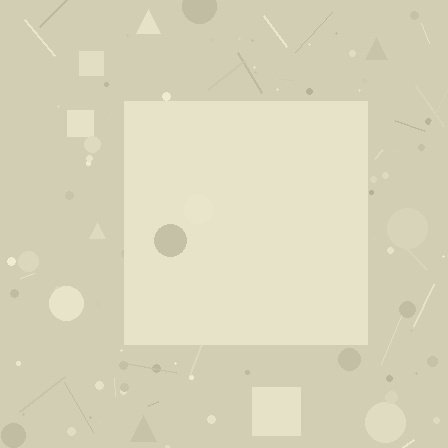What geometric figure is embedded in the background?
A square is embedded in the background.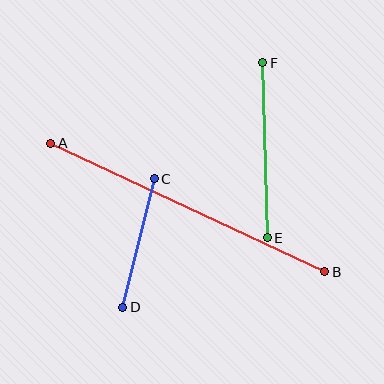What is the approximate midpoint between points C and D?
The midpoint is at approximately (138, 243) pixels.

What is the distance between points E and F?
The distance is approximately 175 pixels.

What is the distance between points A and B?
The distance is approximately 303 pixels.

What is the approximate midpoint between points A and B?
The midpoint is at approximately (188, 207) pixels.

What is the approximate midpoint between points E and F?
The midpoint is at approximately (265, 150) pixels.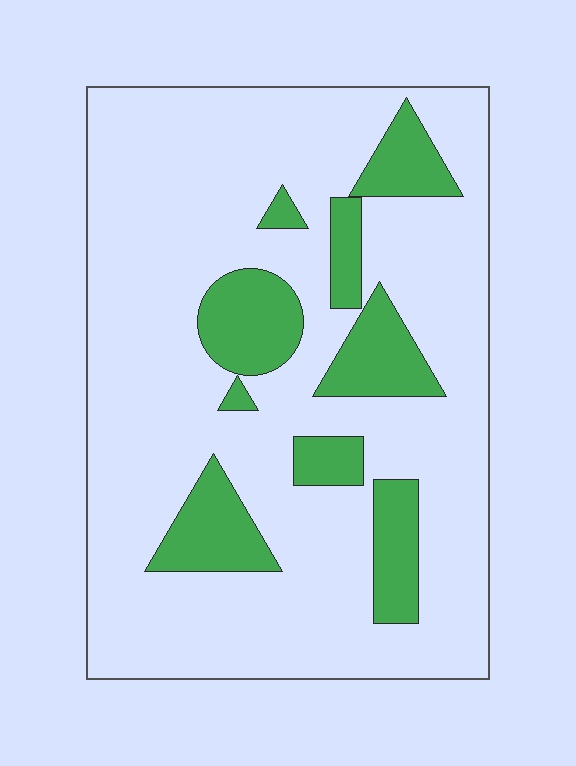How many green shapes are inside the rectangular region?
9.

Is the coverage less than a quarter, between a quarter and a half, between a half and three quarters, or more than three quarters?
Less than a quarter.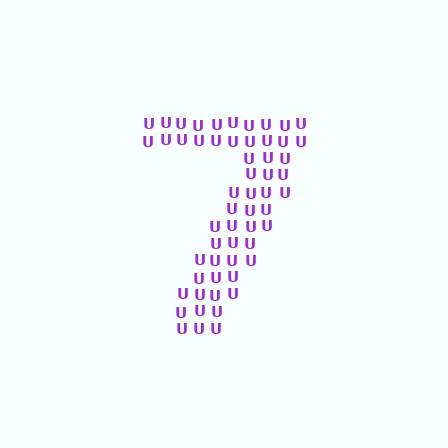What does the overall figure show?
The overall figure shows the digit 7.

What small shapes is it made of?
It is made of small letter U's.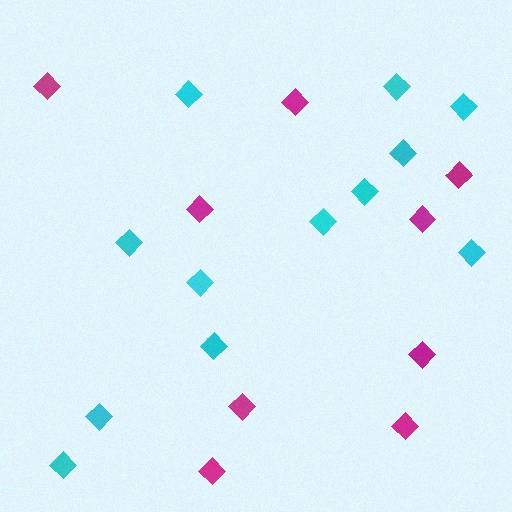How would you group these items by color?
There are 2 groups: one group of magenta diamonds (9) and one group of cyan diamonds (12).